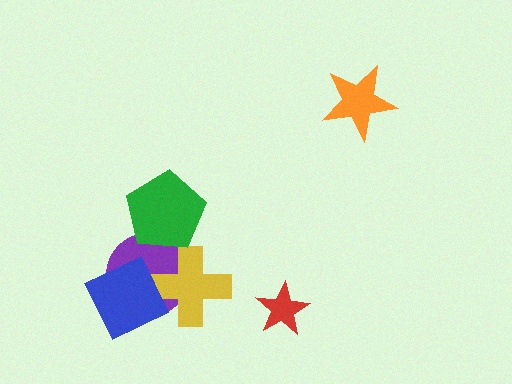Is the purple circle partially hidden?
Yes, it is partially covered by another shape.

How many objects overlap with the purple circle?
3 objects overlap with the purple circle.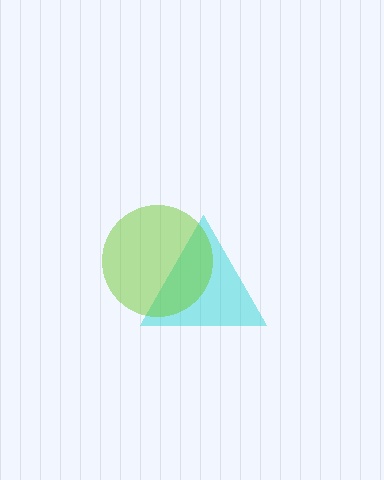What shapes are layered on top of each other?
The layered shapes are: a cyan triangle, a lime circle.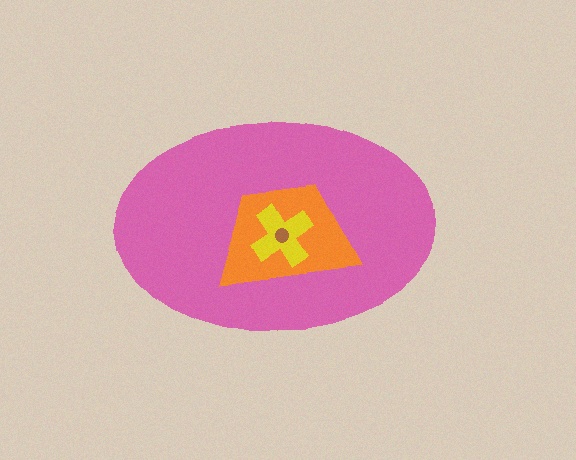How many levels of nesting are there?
4.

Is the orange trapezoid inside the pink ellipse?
Yes.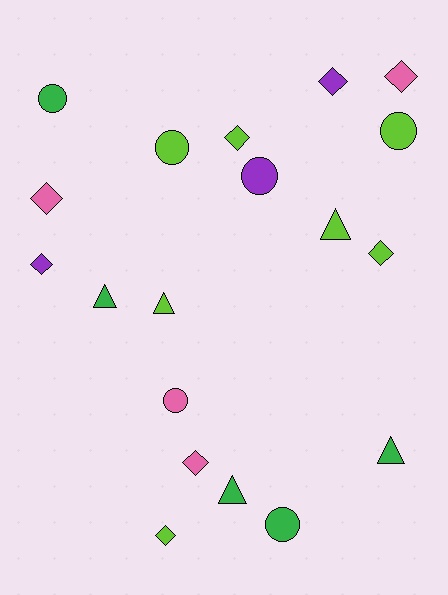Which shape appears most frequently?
Diamond, with 8 objects.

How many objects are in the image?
There are 19 objects.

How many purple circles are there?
There is 1 purple circle.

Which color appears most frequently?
Lime, with 7 objects.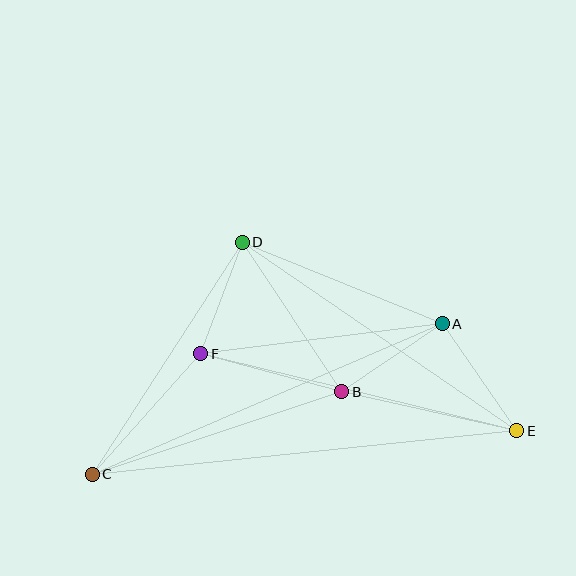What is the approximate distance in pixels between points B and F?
The distance between B and F is approximately 146 pixels.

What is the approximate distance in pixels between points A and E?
The distance between A and E is approximately 130 pixels.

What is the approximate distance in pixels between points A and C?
The distance between A and C is approximately 381 pixels.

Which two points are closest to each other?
Points D and F are closest to each other.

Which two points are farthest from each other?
Points C and E are farthest from each other.